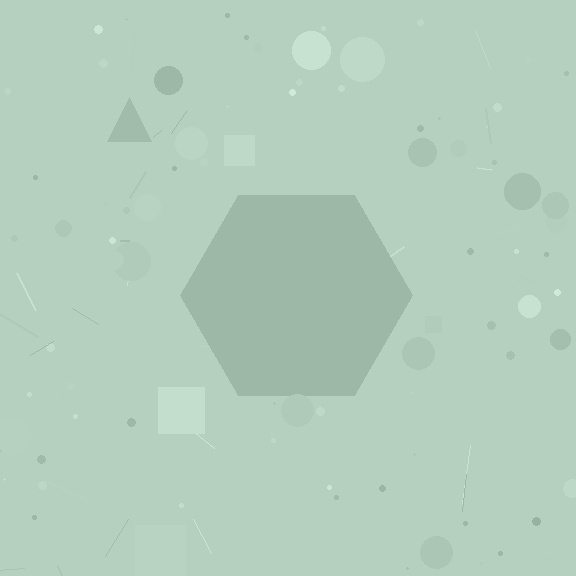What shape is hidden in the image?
A hexagon is hidden in the image.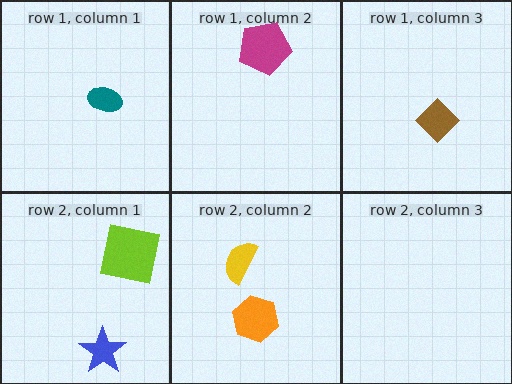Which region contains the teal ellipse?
The row 1, column 1 region.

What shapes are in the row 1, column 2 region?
The magenta pentagon.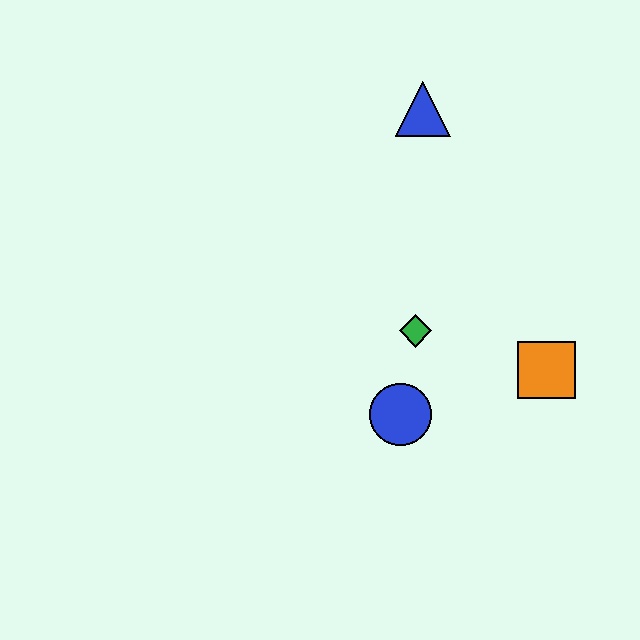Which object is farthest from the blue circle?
The blue triangle is farthest from the blue circle.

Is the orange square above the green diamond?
No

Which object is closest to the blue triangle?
The green diamond is closest to the blue triangle.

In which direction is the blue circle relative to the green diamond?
The blue circle is below the green diamond.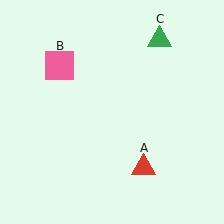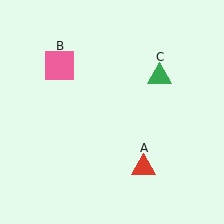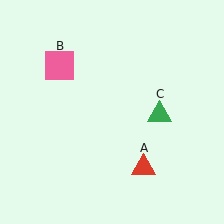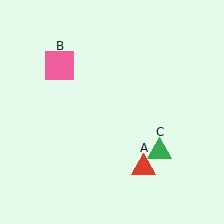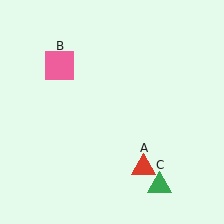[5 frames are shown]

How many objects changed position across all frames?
1 object changed position: green triangle (object C).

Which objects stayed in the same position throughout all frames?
Red triangle (object A) and pink square (object B) remained stationary.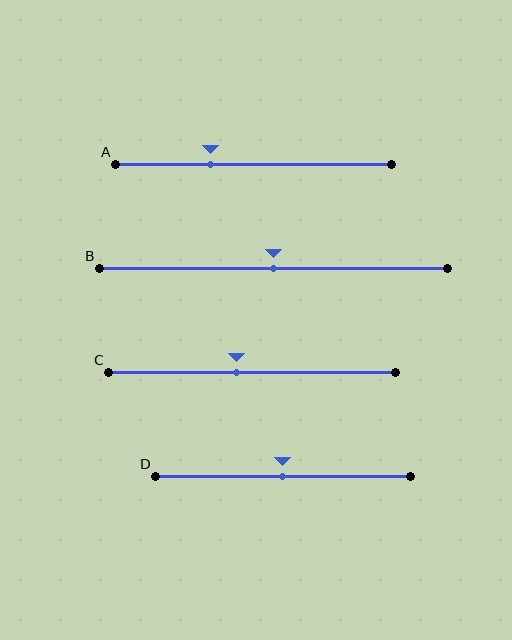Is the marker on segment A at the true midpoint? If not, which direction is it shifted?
No, the marker on segment A is shifted to the left by about 16% of the segment length.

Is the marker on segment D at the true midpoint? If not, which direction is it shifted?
Yes, the marker on segment D is at the true midpoint.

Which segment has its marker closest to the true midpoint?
Segment B has its marker closest to the true midpoint.